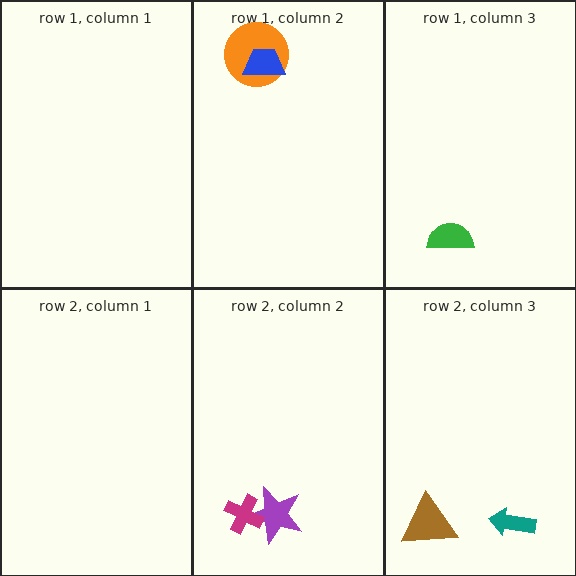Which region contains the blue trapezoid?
The row 1, column 2 region.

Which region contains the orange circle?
The row 1, column 2 region.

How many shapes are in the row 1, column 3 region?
1.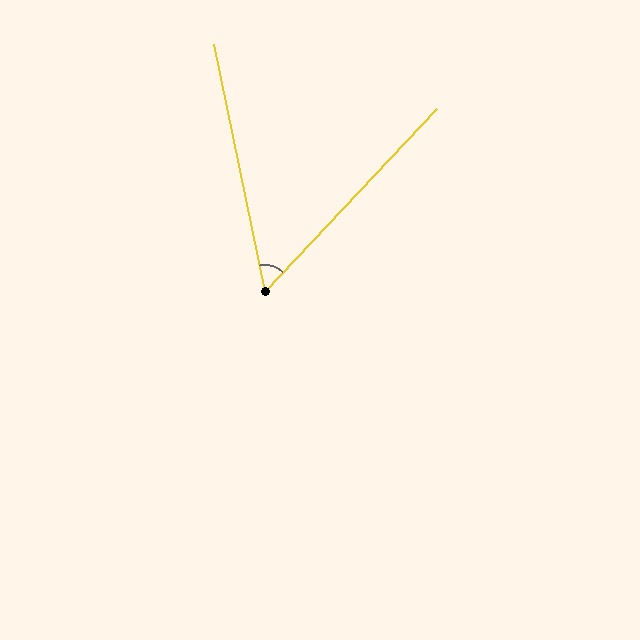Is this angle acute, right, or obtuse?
It is acute.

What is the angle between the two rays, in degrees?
Approximately 55 degrees.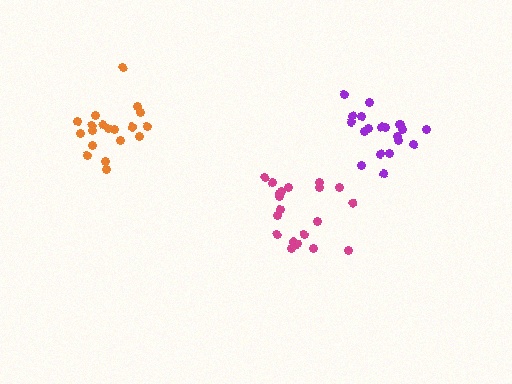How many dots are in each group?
Group 1: 20 dots, Group 2: 19 dots, Group 3: 20 dots (59 total).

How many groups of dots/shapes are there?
There are 3 groups.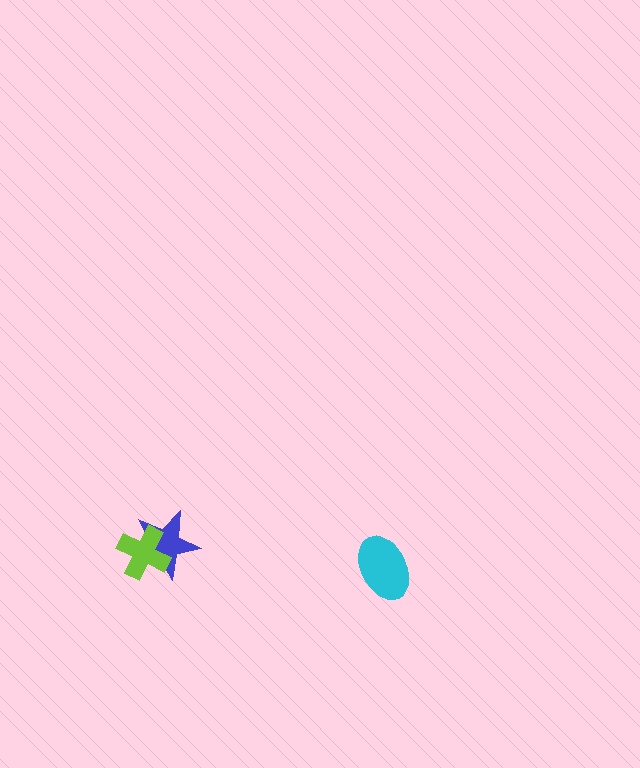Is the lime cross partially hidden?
No, no other shape covers it.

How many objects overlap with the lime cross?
1 object overlaps with the lime cross.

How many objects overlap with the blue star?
1 object overlaps with the blue star.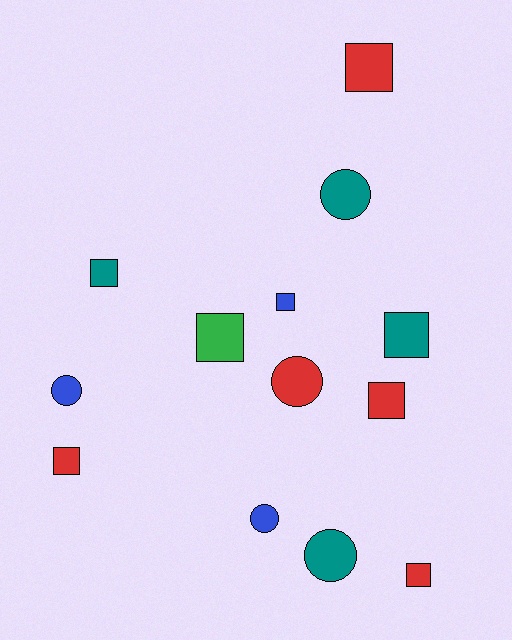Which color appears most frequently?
Red, with 5 objects.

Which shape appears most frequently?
Square, with 8 objects.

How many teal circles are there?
There are 2 teal circles.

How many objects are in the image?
There are 13 objects.